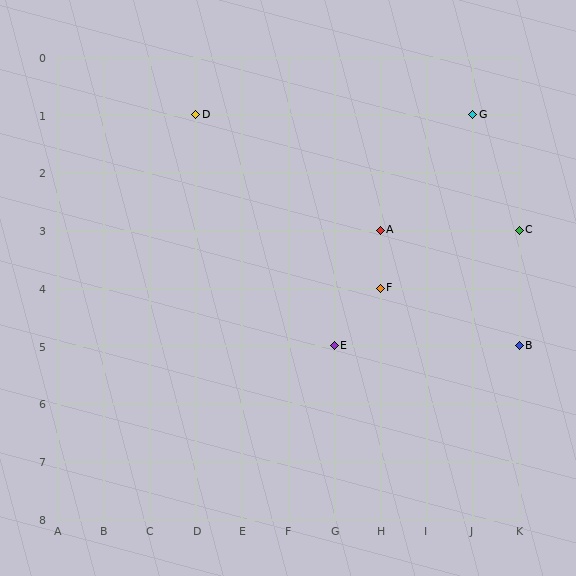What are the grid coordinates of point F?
Point F is at grid coordinates (H, 4).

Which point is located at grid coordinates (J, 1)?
Point G is at (J, 1).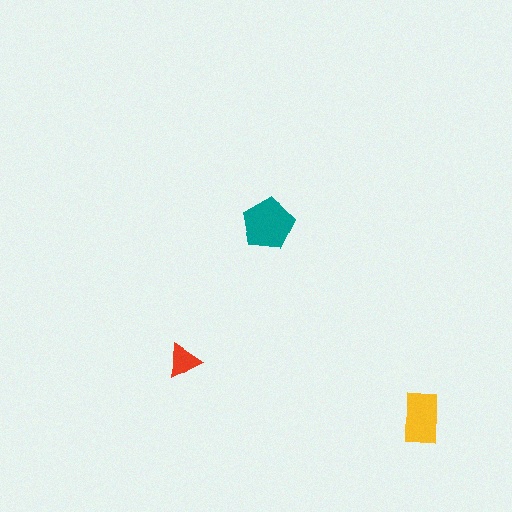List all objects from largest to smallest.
The teal pentagon, the yellow rectangle, the red triangle.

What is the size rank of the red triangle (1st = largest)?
3rd.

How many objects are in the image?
There are 3 objects in the image.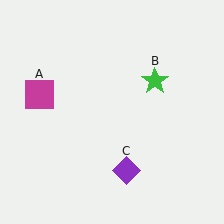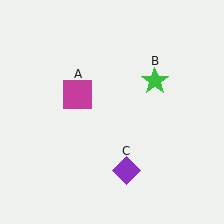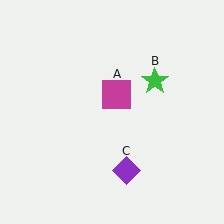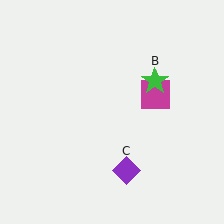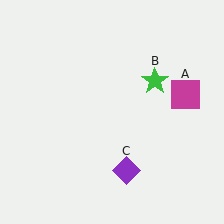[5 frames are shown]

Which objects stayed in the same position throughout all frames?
Green star (object B) and purple diamond (object C) remained stationary.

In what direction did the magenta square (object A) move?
The magenta square (object A) moved right.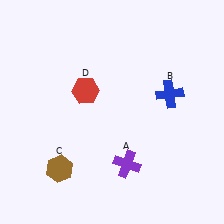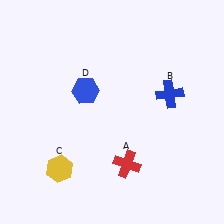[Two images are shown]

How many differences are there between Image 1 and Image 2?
There are 3 differences between the two images.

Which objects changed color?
A changed from purple to red. C changed from brown to yellow. D changed from red to blue.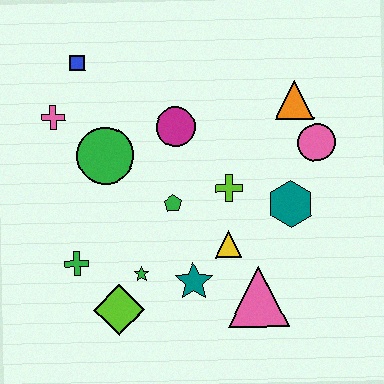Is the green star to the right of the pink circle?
No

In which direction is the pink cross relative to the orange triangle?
The pink cross is to the left of the orange triangle.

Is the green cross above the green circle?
No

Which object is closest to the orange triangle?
The pink circle is closest to the orange triangle.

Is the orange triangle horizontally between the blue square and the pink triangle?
No